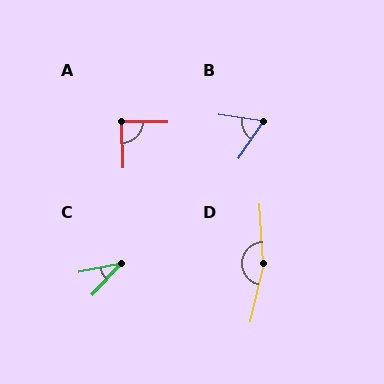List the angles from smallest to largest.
C (35°), B (65°), A (87°), D (164°).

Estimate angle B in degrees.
Approximately 65 degrees.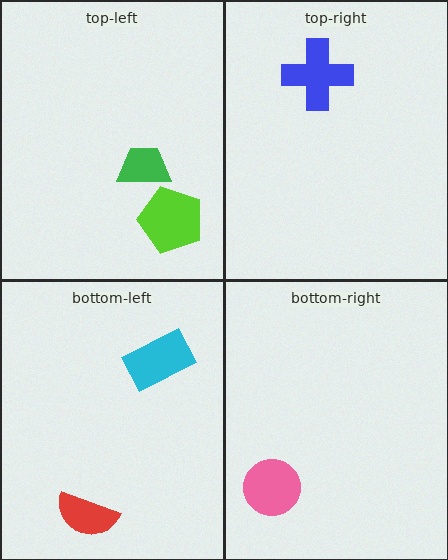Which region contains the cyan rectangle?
The bottom-left region.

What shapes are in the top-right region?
The blue cross.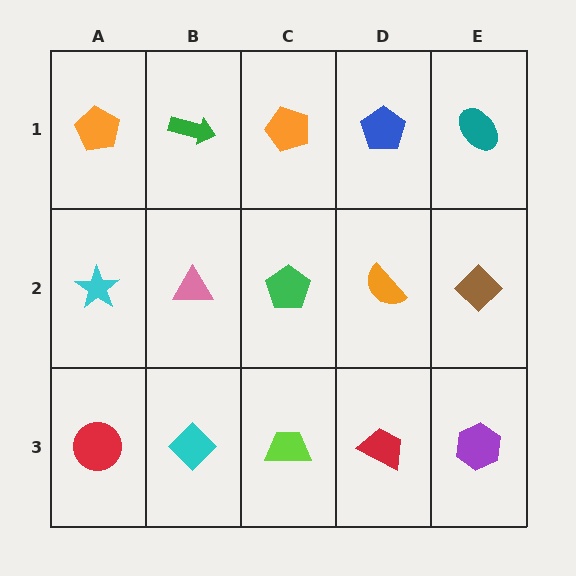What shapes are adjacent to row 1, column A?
A cyan star (row 2, column A), a green arrow (row 1, column B).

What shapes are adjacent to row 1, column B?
A pink triangle (row 2, column B), an orange pentagon (row 1, column A), an orange pentagon (row 1, column C).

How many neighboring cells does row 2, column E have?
3.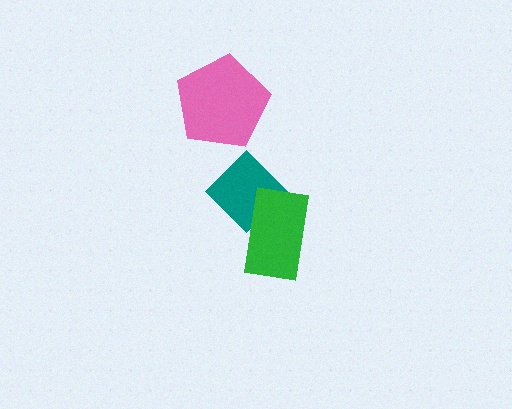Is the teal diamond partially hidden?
Yes, it is partially covered by another shape.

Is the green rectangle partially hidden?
No, no other shape covers it.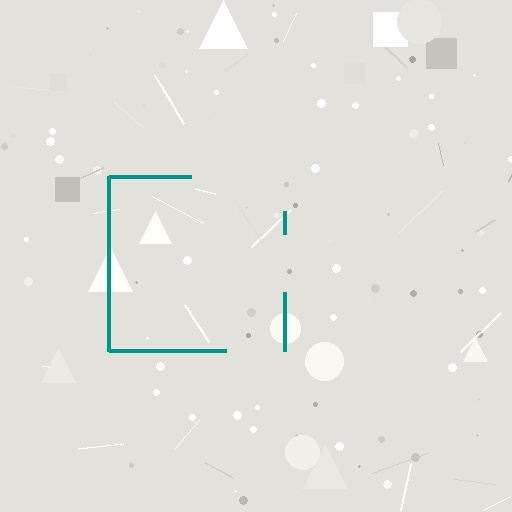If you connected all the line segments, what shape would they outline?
They would outline a square.